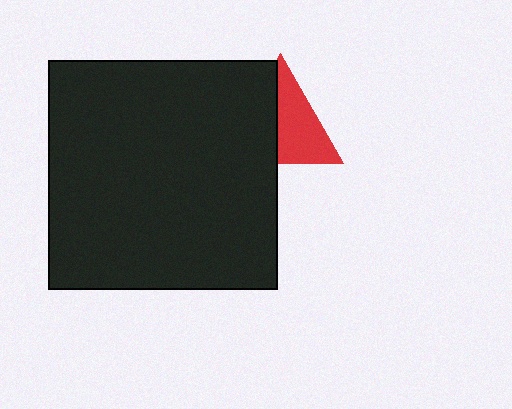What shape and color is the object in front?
The object in front is a black square.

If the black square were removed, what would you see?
You would see the complete red triangle.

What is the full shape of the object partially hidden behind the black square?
The partially hidden object is a red triangle.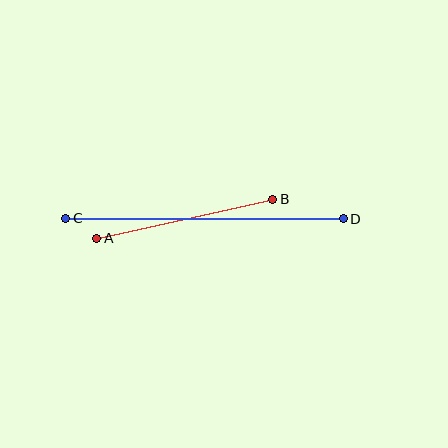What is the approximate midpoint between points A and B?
The midpoint is at approximately (185, 219) pixels.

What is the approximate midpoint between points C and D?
The midpoint is at approximately (204, 218) pixels.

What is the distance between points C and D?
The distance is approximately 277 pixels.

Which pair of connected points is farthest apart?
Points C and D are farthest apart.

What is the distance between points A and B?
The distance is approximately 180 pixels.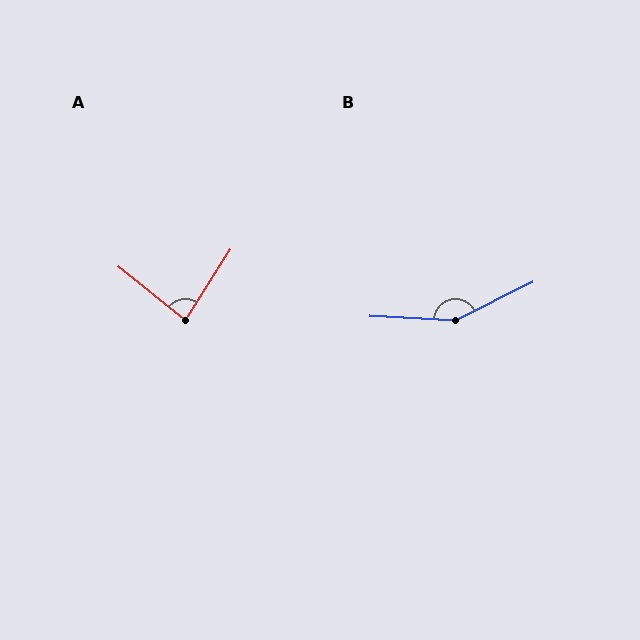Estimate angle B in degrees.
Approximately 151 degrees.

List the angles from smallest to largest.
A (84°), B (151°).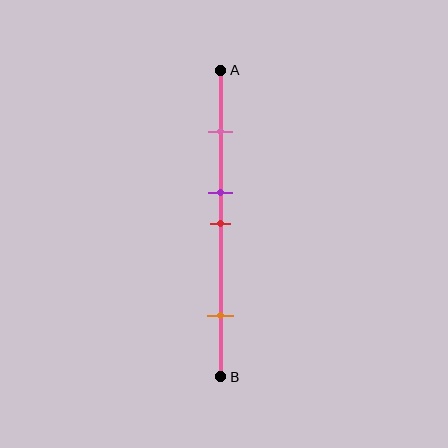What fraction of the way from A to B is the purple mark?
The purple mark is approximately 40% (0.4) of the way from A to B.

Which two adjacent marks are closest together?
The purple and red marks are the closest adjacent pair.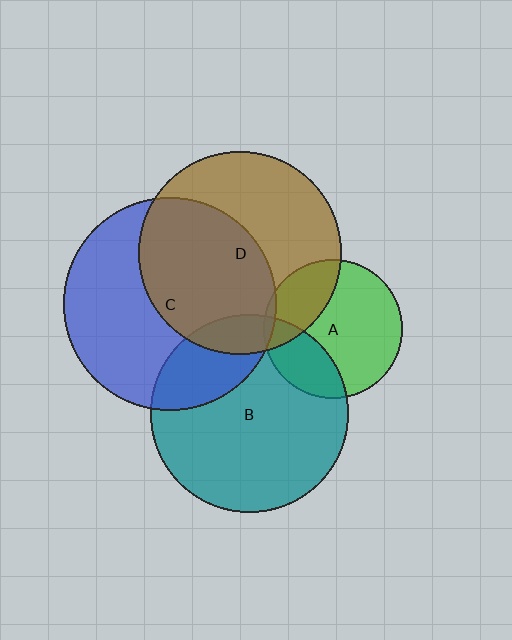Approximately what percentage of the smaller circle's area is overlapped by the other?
Approximately 5%.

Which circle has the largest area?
Circle C (blue).